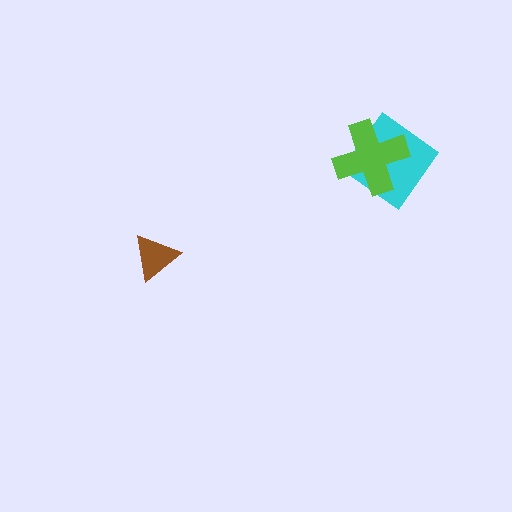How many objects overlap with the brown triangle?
0 objects overlap with the brown triangle.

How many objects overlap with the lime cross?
1 object overlaps with the lime cross.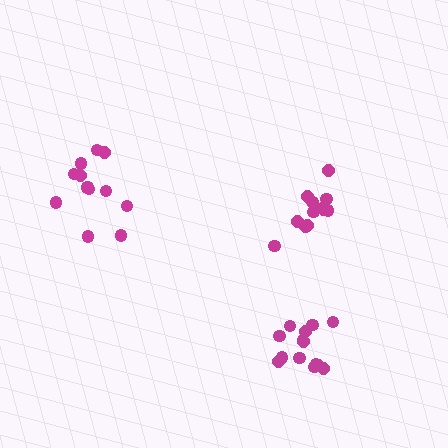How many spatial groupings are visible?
There are 3 spatial groupings.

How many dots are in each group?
Group 1: 13 dots, Group 2: 12 dots, Group 3: 14 dots (39 total).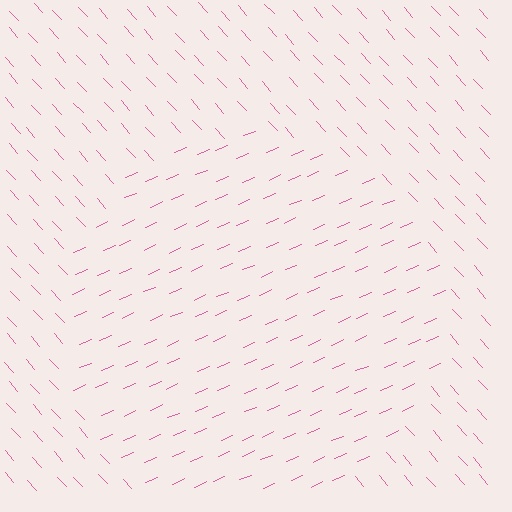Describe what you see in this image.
The image is filled with small pink line segments. A circle region in the image has lines oriented differently from the surrounding lines, creating a visible texture boundary.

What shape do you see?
I see a circle.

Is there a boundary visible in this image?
Yes, there is a texture boundary formed by a change in line orientation.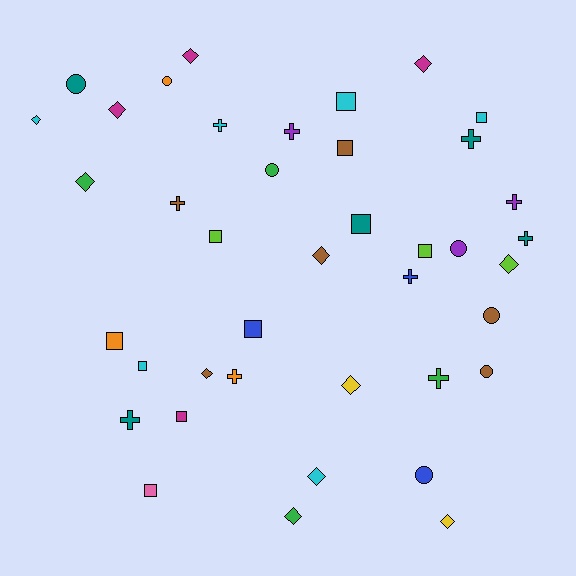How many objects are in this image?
There are 40 objects.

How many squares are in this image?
There are 11 squares.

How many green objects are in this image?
There are 4 green objects.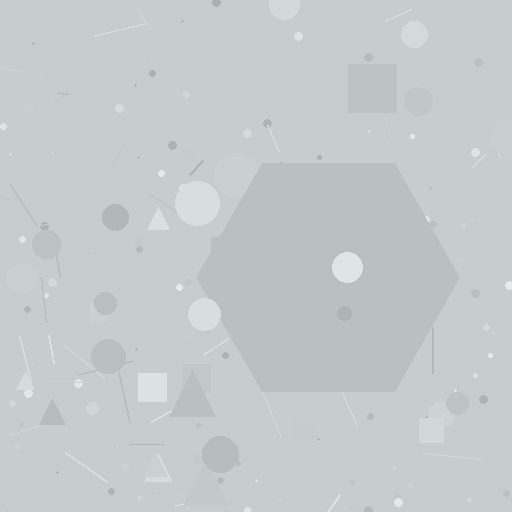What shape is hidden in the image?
A hexagon is hidden in the image.